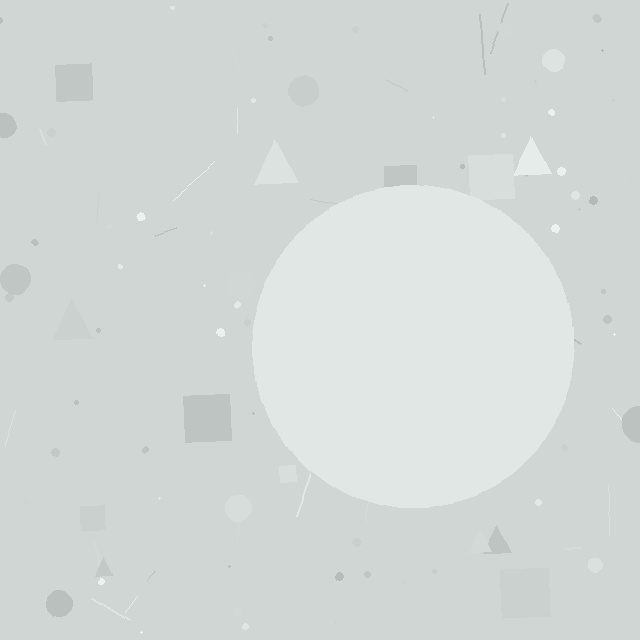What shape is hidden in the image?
A circle is hidden in the image.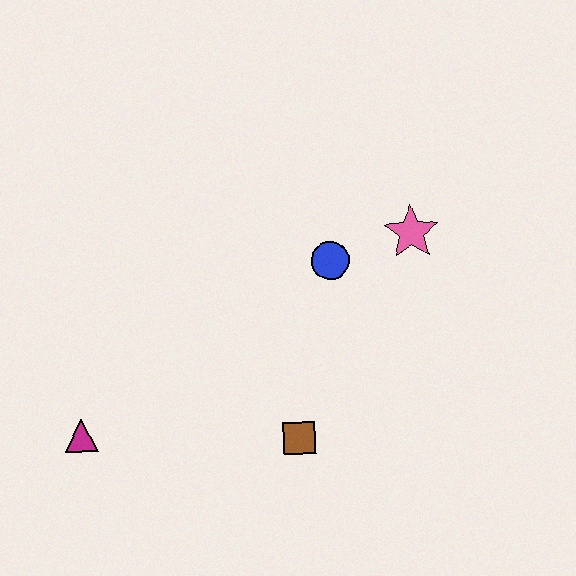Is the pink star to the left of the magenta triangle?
No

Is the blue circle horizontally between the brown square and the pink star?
Yes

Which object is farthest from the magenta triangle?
The pink star is farthest from the magenta triangle.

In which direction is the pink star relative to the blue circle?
The pink star is to the right of the blue circle.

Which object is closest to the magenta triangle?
The brown square is closest to the magenta triangle.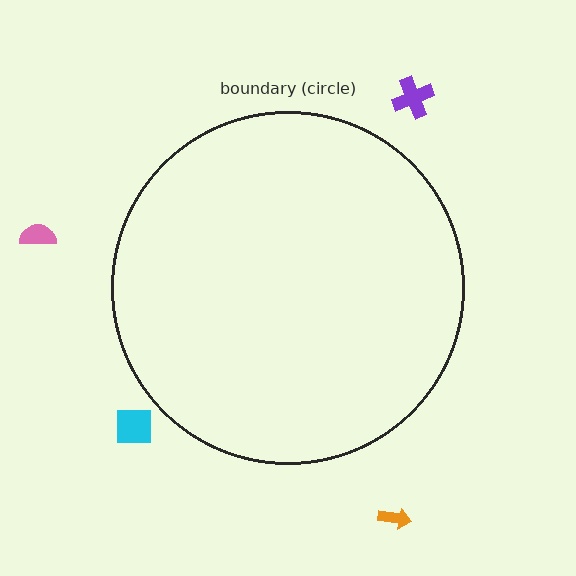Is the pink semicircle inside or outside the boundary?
Outside.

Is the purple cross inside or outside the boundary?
Outside.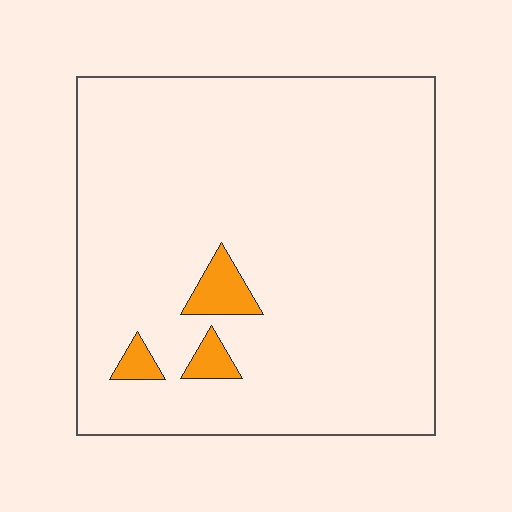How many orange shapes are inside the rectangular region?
3.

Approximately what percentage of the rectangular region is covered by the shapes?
Approximately 5%.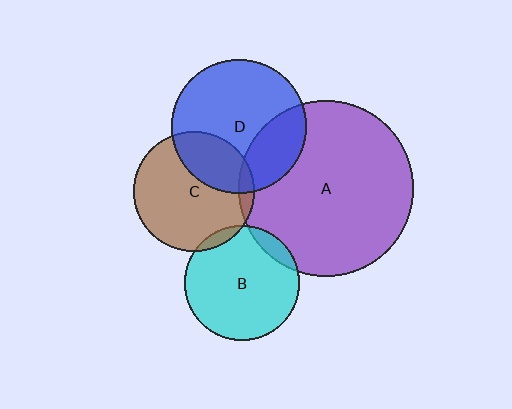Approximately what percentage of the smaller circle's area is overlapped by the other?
Approximately 10%.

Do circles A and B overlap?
Yes.